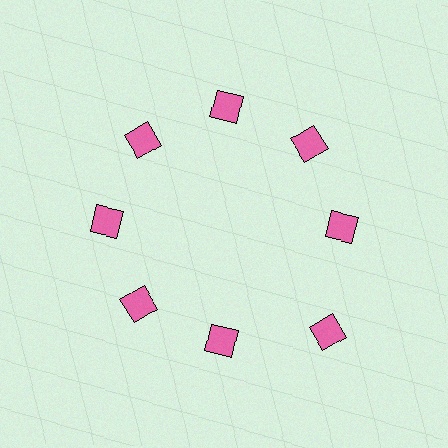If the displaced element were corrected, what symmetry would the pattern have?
It would have 8-fold rotational symmetry — the pattern would map onto itself every 45 degrees.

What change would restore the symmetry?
The symmetry would be restored by moving it inward, back onto the ring so that all 8 diamonds sit at equal angles and equal distance from the center.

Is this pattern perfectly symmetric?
No. The 8 pink diamonds are arranged in a ring, but one element near the 4 o'clock position is pushed outward from the center, breaking the 8-fold rotational symmetry.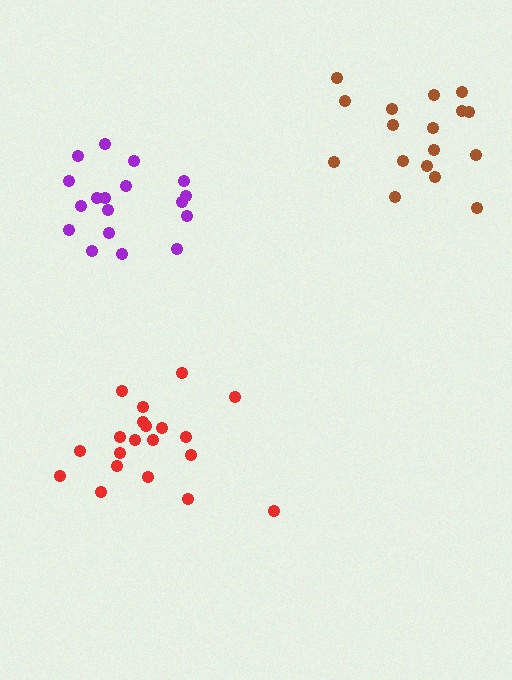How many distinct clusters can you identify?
There are 3 distinct clusters.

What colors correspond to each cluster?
The clusters are colored: brown, purple, red.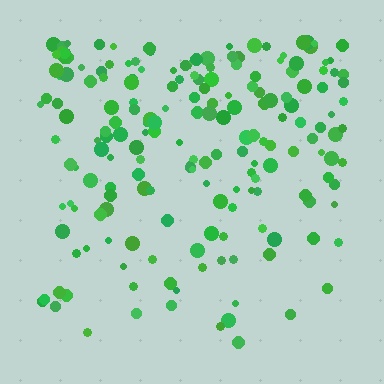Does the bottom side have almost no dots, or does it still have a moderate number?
Still a moderate number, just noticeably fewer than the top.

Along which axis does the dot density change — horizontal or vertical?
Vertical.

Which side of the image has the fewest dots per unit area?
The bottom.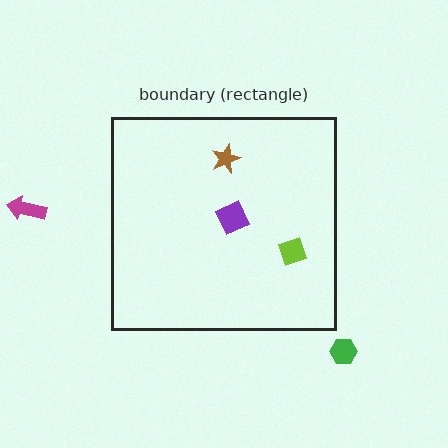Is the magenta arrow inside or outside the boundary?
Outside.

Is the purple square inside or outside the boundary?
Inside.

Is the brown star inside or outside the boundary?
Inside.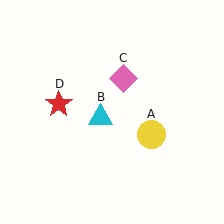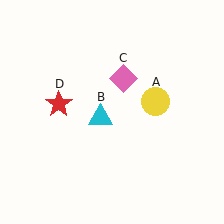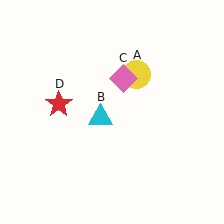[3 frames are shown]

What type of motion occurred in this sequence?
The yellow circle (object A) rotated counterclockwise around the center of the scene.